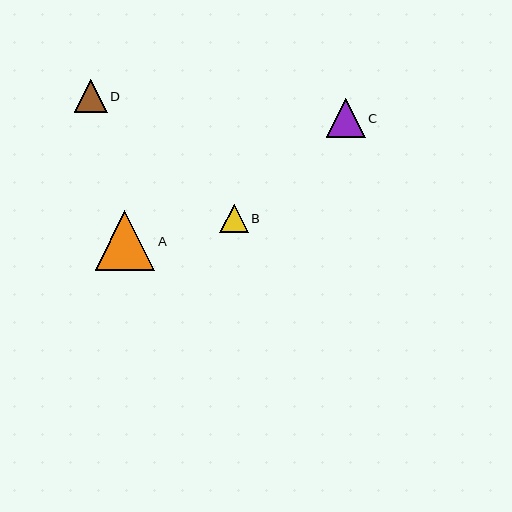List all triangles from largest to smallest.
From largest to smallest: A, C, D, B.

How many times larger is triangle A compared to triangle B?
Triangle A is approximately 2.1 times the size of triangle B.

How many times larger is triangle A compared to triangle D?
Triangle A is approximately 1.8 times the size of triangle D.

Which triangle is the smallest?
Triangle B is the smallest with a size of approximately 28 pixels.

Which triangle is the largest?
Triangle A is the largest with a size of approximately 59 pixels.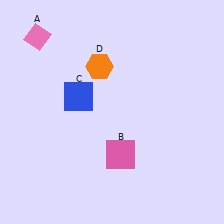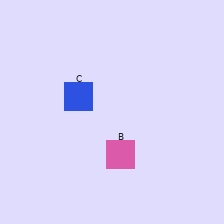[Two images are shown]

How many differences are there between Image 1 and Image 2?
There are 2 differences between the two images.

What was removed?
The orange hexagon (D), the pink diamond (A) were removed in Image 2.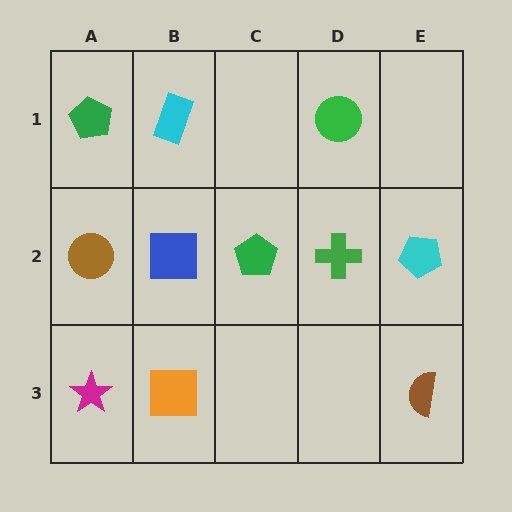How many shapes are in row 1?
3 shapes.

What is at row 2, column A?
A brown circle.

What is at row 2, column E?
A cyan pentagon.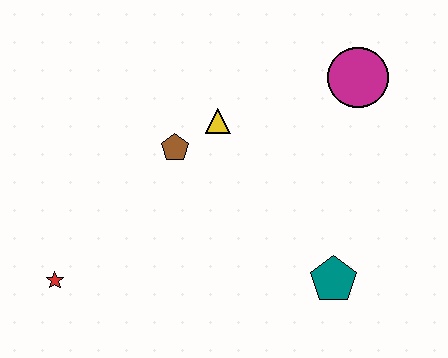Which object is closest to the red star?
The brown pentagon is closest to the red star.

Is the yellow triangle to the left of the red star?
No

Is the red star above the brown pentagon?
No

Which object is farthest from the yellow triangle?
The red star is farthest from the yellow triangle.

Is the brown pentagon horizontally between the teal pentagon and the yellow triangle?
No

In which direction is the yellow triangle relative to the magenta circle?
The yellow triangle is to the left of the magenta circle.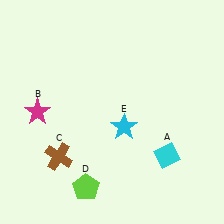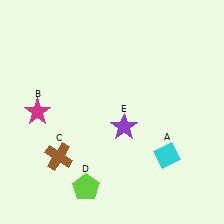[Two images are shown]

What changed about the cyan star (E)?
In Image 1, E is cyan. In Image 2, it changed to purple.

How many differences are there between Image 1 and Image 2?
There is 1 difference between the two images.